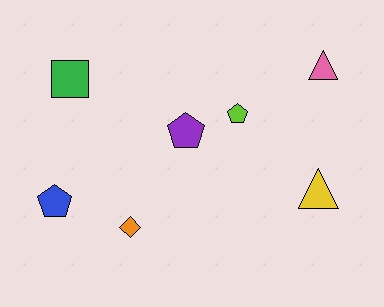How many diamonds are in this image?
There is 1 diamond.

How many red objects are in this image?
There are no red objects.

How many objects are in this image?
There are 7 objects.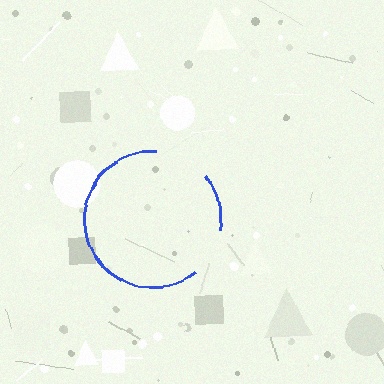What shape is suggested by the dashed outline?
The dashed outline suggests a circle.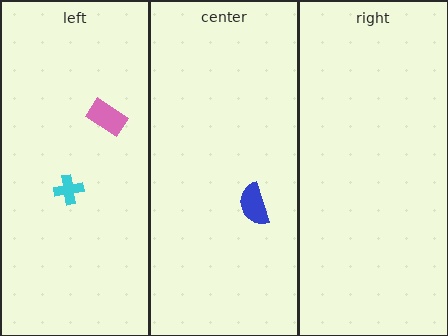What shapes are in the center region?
The blue semicircle.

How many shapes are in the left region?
2.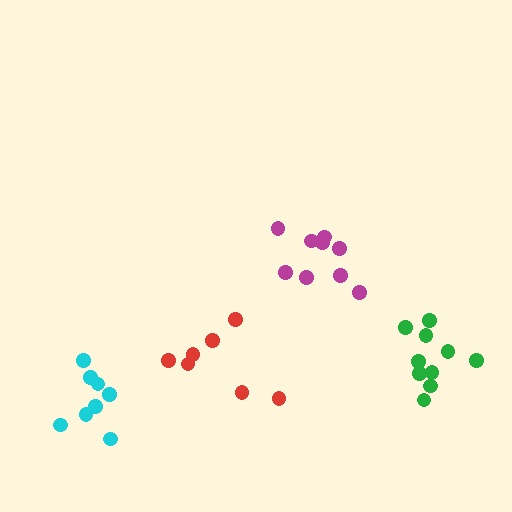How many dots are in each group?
Group 1: 7 dots, Group 2: 9 dots, Group 3: 8 dots, Group 4: 10 dots (34 total).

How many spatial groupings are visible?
There are 4 spatial groupings.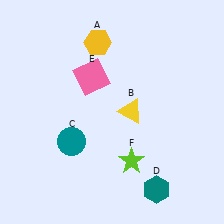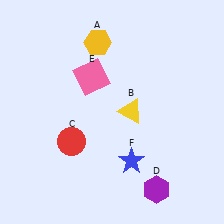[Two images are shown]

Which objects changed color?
C changed from teal to red. D changed from teal to purple. F changed from lime to blue.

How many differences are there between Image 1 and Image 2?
There are 3 differences between the two images.